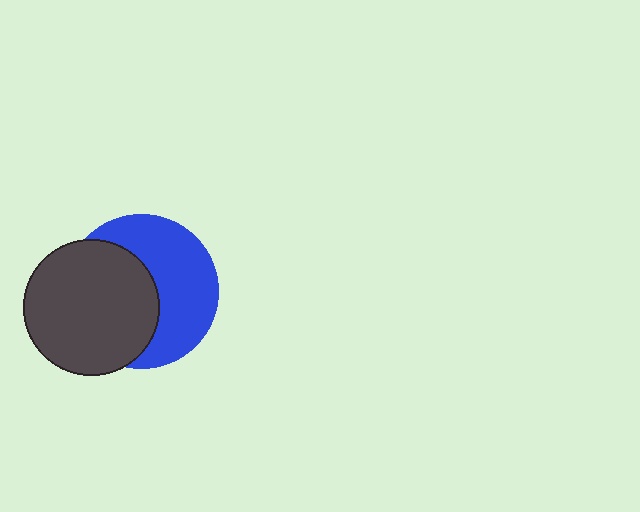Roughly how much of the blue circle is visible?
About half of it is visible (roughly 51%).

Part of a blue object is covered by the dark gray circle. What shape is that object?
It is a circle.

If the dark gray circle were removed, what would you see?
You would see the complete blue circle.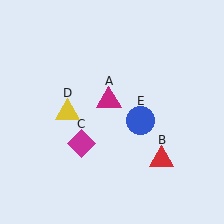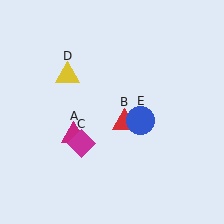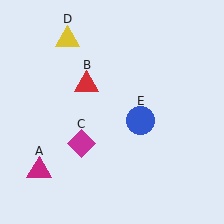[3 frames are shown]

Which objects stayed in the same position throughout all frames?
Magenta diamond (object C) and blue circle (object E) remained stationary.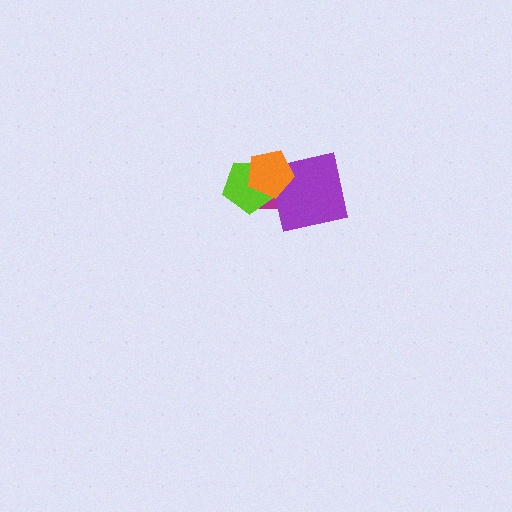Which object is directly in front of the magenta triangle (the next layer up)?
The purple square is directly in front of the magenta triangle.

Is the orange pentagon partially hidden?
No, no other shape covers it.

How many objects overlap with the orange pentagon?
3 objects overlap with the orange pentagon.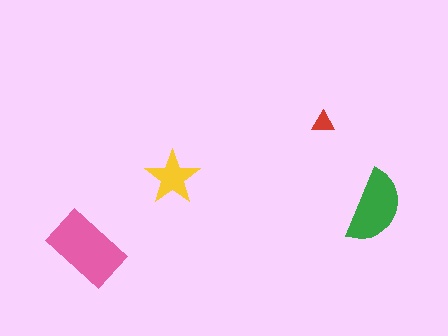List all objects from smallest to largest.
The red triangle, the yellow star, the green semicircle, the pink rectangle.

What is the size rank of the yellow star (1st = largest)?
3rd.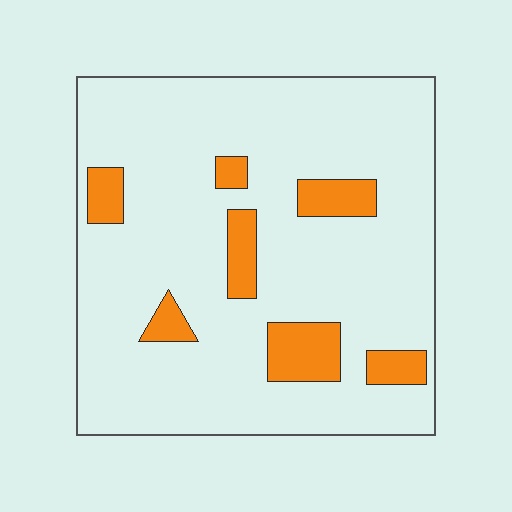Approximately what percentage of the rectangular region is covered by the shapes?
Approximately 15%.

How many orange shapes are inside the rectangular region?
7.